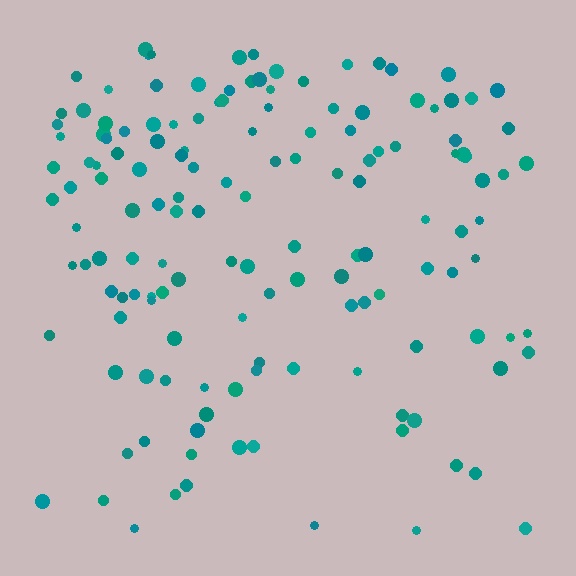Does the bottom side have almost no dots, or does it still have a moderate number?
Still a moderate number, just noticeably fewer than the top.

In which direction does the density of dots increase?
From bottom to top, with the top side densest.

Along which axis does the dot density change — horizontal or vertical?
Vertical.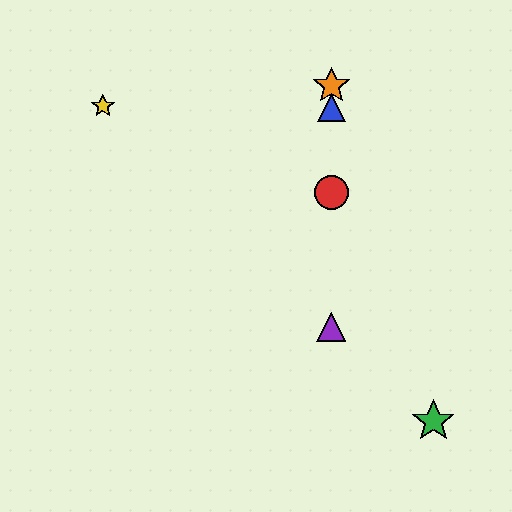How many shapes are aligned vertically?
4 shapes (the red circle, the blue triangle, the purple triangle, the orange star) are aligned vertically.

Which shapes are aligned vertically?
The red circle, the blue triangle, the purple triangle, the orange star are aligned vertically.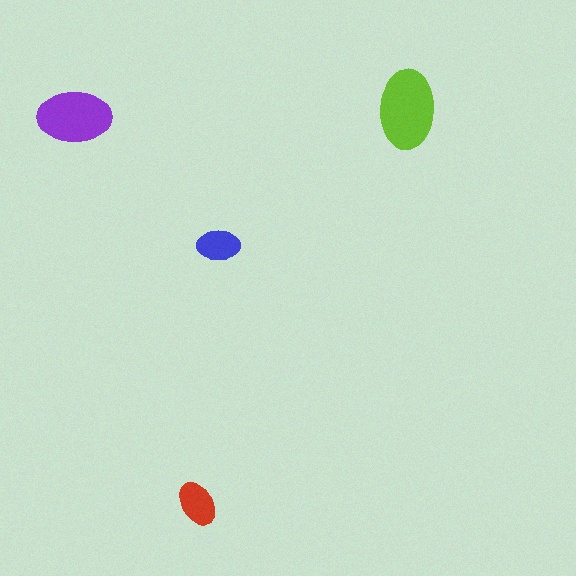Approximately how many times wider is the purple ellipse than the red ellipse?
About 1.5 times wider.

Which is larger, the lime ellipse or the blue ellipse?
The lime one.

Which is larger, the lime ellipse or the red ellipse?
The lime one.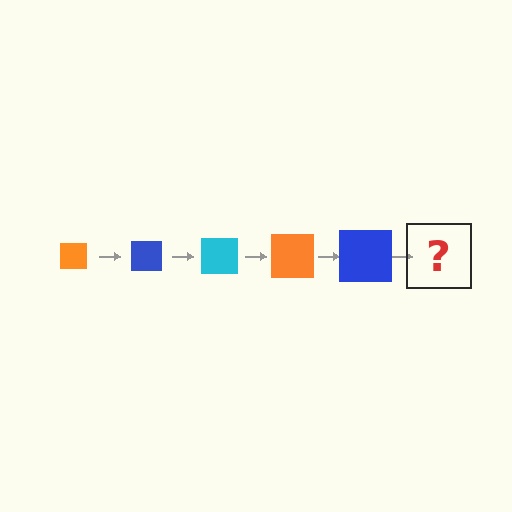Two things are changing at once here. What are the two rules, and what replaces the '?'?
The two rules are that the square grows larger each step and the color cycles through orange, blue, and cyan. The '?' should be a cyan square, larger than the previous one.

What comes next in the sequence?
The next element should be a cyan square, larger than the previous one.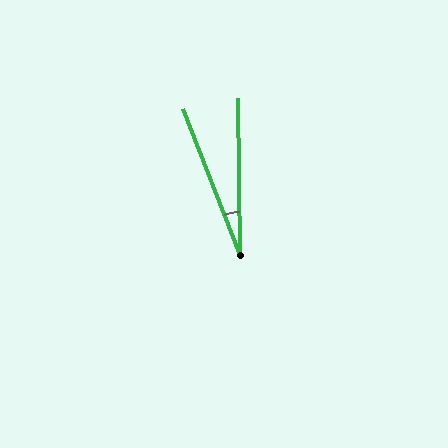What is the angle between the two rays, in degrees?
Approximately 20 degrees.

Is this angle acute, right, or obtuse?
It is acute.